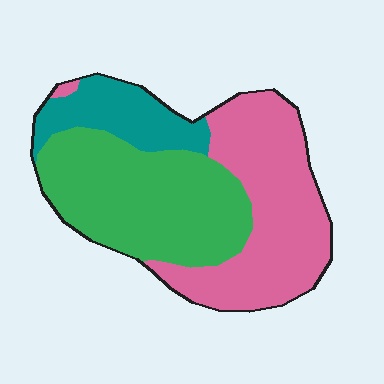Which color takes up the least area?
Teal, at roughly 15%.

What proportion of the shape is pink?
Pink takes up between a quarter and a half of the shape.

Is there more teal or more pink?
Pink.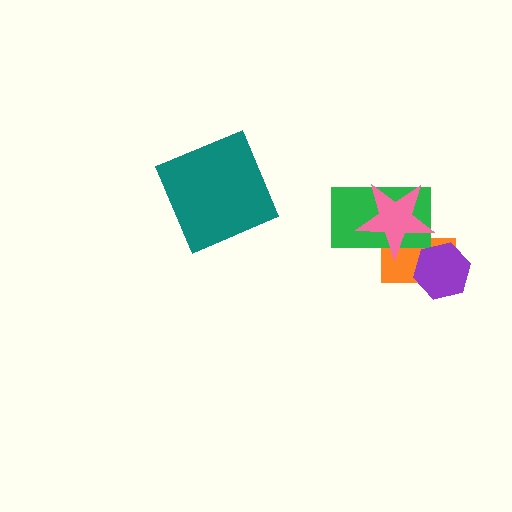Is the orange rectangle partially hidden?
Yes, it is partially covered by another shape.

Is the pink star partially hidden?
No, no other shape covers it.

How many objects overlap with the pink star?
2 objects overlap with the pink star.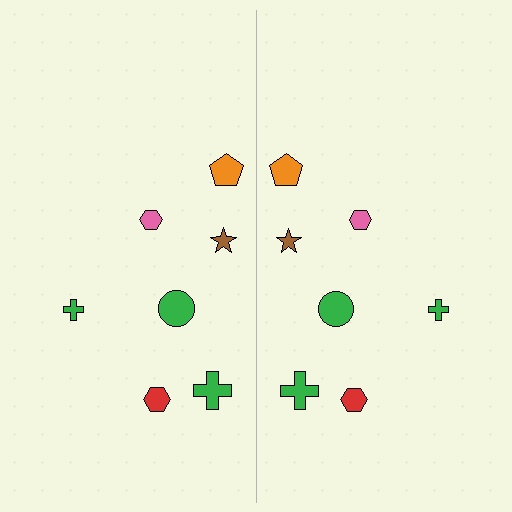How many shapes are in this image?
There are 14 shapes in this image.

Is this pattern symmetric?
Yes, this pattern has bilateral (reflection) symmetry.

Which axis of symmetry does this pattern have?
The pattern has a vertical axis of symmetry running through the center of the image.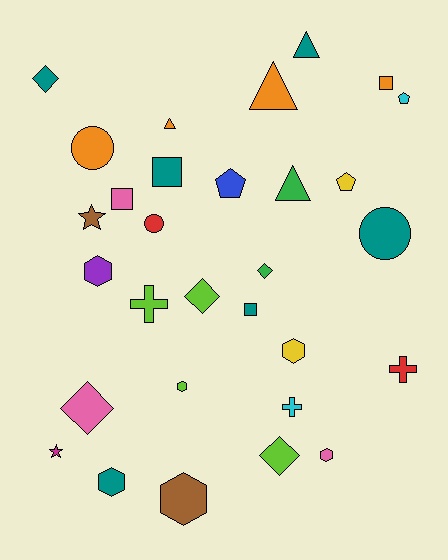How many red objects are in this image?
There are 2 red objects.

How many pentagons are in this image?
There are 3 pentagons.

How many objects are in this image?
There are 30 objects.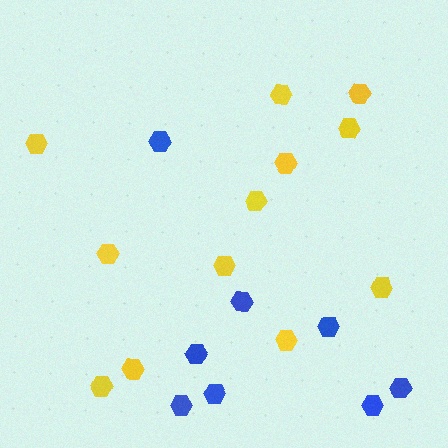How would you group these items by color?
There are 2 groups: one group of blue hexagons (8) and one group of yellow hexagons (12).